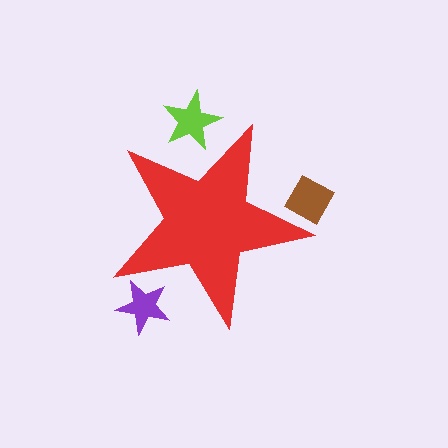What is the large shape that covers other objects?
A red star.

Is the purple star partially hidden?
Yes, the purple star is partially hidden behind the red star.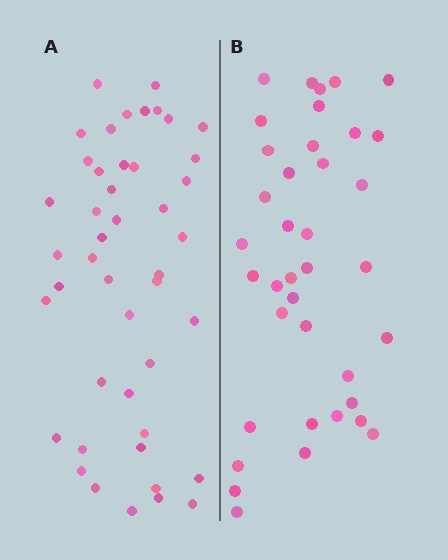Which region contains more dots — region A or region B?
Region A (the left region) has more dots.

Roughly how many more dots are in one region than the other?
Region A has roughly 8 or so more dots than region B.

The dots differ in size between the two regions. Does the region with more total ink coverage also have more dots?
No. Region B has more total ink coverage because its dots are larger, but region A actually contains more individual dots. Total area can be misleading — the number of items is what matters here.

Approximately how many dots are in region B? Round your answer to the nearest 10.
About 40 dots. (The exact count is 38, which rounds to 40.)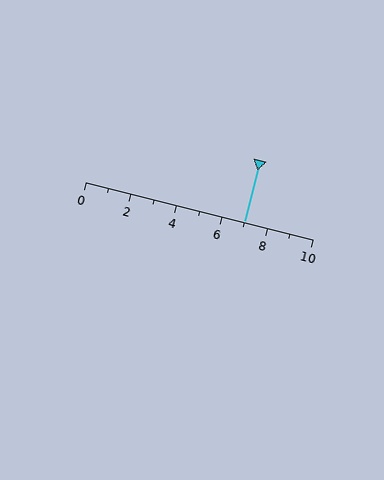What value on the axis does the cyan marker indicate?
The marker indicates approximately 7.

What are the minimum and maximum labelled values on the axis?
The axis runs from 0 to 10.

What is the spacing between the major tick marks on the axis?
The major ticks are spaced 2 apart.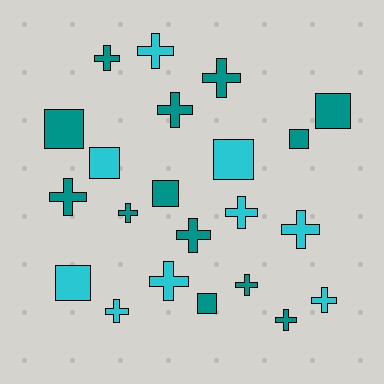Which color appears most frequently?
Teal, with 13 objects.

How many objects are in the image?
There are 22 objects.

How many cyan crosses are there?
There are 6 cyan crosses.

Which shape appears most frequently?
Cross, with 14 objects.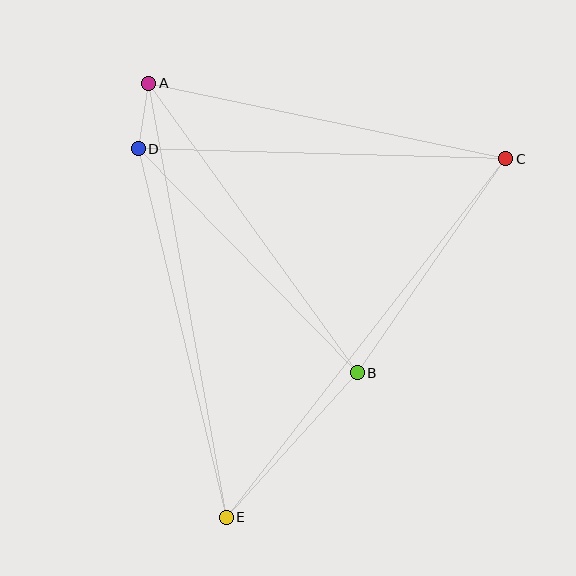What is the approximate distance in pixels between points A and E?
The distance between A and E is approximately 441 pixels.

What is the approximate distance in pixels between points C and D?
The distance between C and D is approximately 368 pixels.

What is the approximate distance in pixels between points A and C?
The distance between A and C is approximately 365 pixels.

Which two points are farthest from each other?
Points C and E are farthest from each other.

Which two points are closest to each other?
Points A and D are closest to each other.